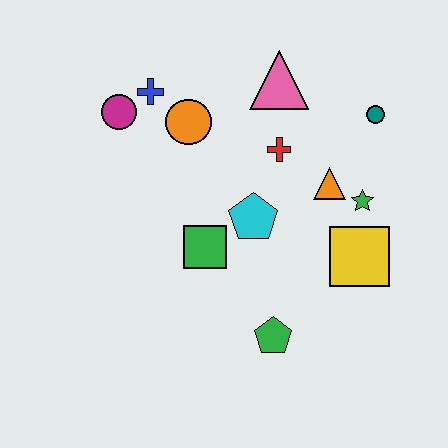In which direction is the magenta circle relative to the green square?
The magenta circle is above the green square.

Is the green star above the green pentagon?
Yes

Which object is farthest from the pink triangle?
The green pentagon is farthest from the pink triangle.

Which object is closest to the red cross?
The orange triangle is closest to the red cross.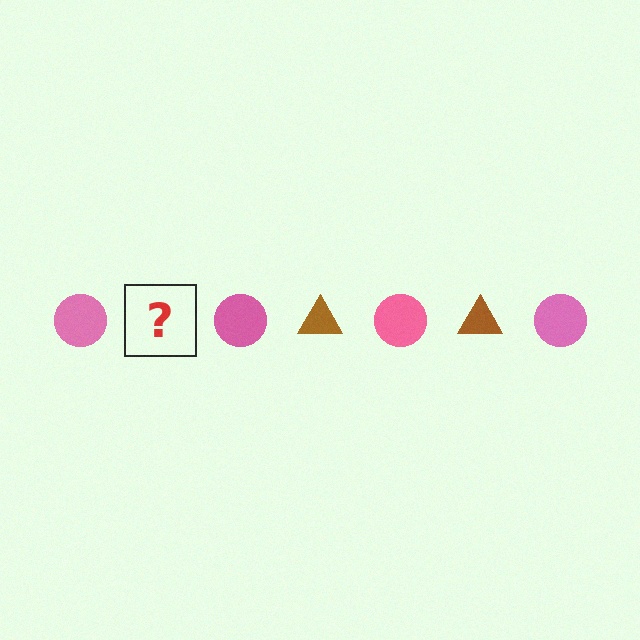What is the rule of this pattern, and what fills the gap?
The rule is that the pattern alternates between pink circle and brown triangle. The gap should be filled with a brown triangle.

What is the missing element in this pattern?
The missing element is a brown triangle.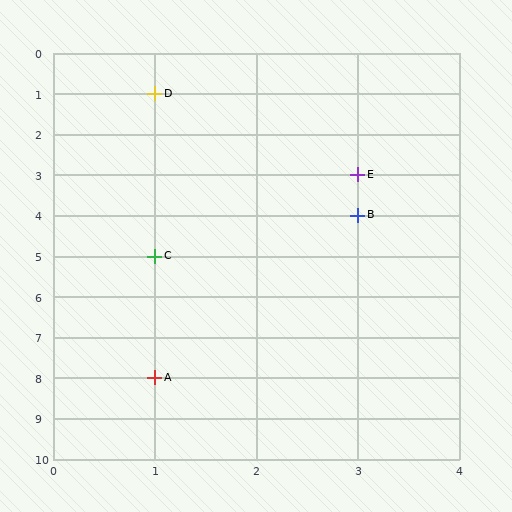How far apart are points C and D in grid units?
Points C and D are 4 rows apart.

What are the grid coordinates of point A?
Point A is at grid coordinates (1, 8).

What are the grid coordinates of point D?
Point D is at grid coordinates (1, 1).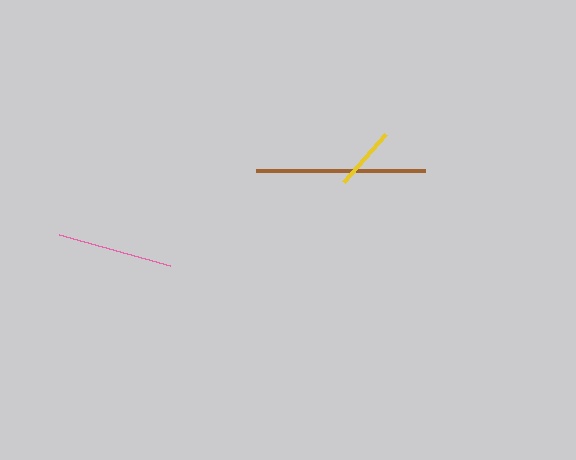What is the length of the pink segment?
The pink segment is approximately 115 pixels long.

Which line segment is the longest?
The brown line is the longest at approximately 168 pixels.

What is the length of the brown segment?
The brown segment is approximately 168 pixels long.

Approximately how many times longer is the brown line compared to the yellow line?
The brown line is approximately 2.6 times the length of the yellow line.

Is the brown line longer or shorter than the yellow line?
The brown line is longer than the yellow line.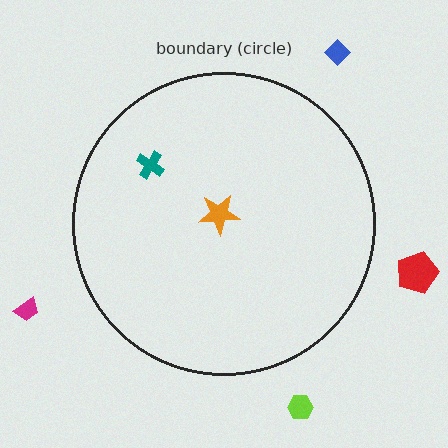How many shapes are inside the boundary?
2 inside, 4 outside.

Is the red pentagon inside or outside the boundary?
Outside.